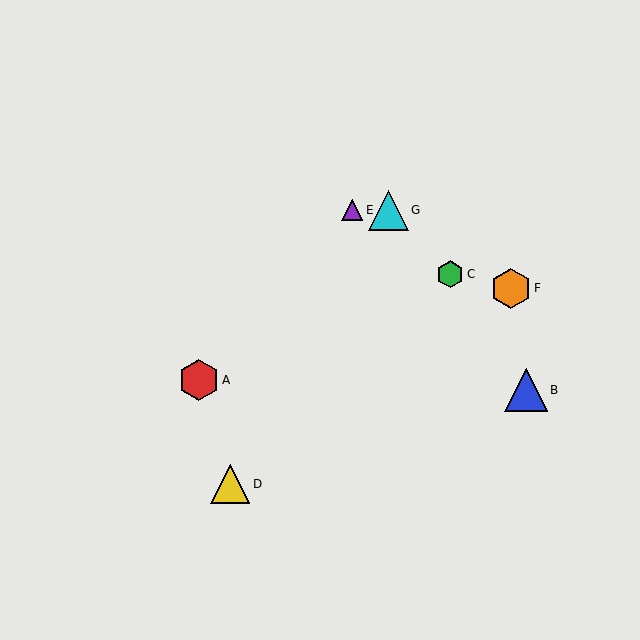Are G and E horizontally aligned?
Yes, both are at y≈210.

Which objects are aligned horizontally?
Objects E, G are aligned horizontally.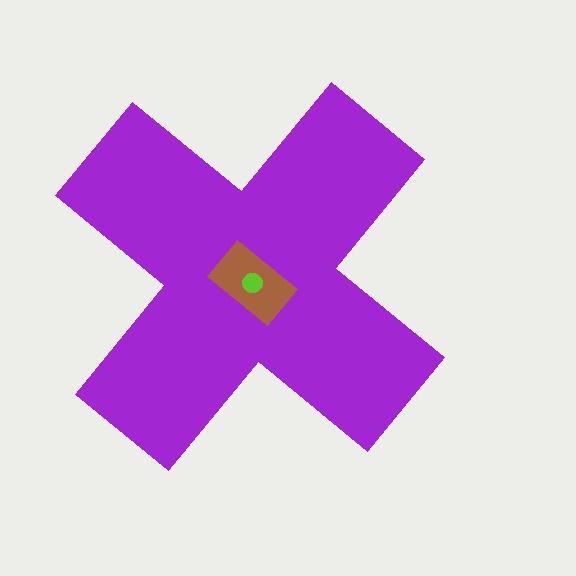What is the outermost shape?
The purple cross.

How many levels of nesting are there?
3.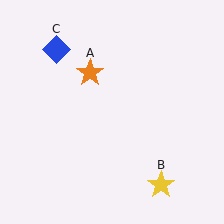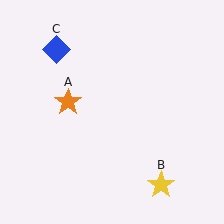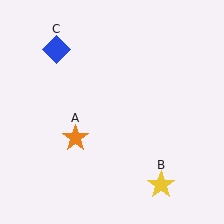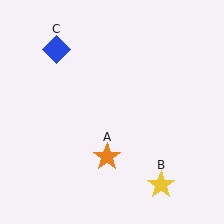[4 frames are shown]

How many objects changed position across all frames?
1 object changed position: orange star (object A).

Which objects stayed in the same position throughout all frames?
Yellow star (object B) and blue diamond (object C) remained stationary.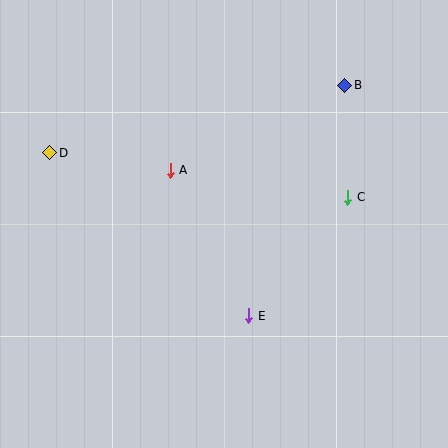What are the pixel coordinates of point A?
Point A is at (170, 170).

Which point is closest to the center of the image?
Point A at (170, 170) is closest to the center.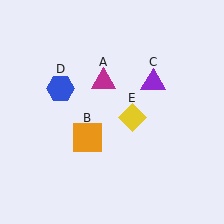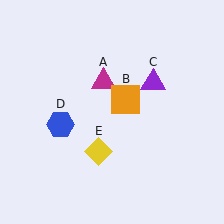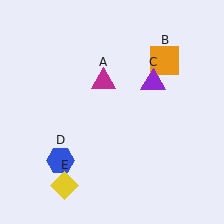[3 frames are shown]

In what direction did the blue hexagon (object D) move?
The blue hexagon (object D) moved down.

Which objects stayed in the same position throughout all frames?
Magenta triangle (object A) and purple triangle (object C) remained stationary.